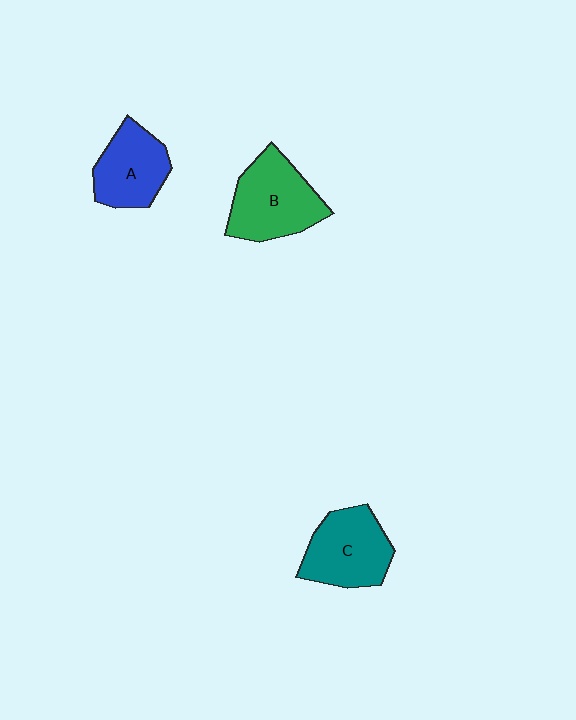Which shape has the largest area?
Shape B (green).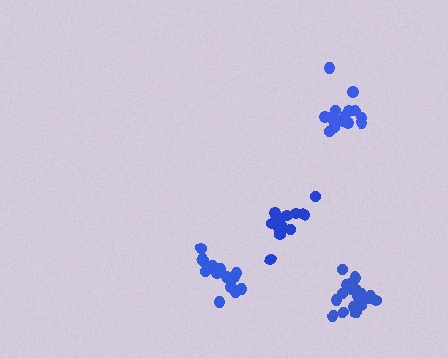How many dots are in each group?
Group 1: 16 dots, Group 2: 20 dots, Group 3: 16 dots, Group 4: 14 dots (66 total).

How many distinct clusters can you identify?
There are 4 distinct clusters.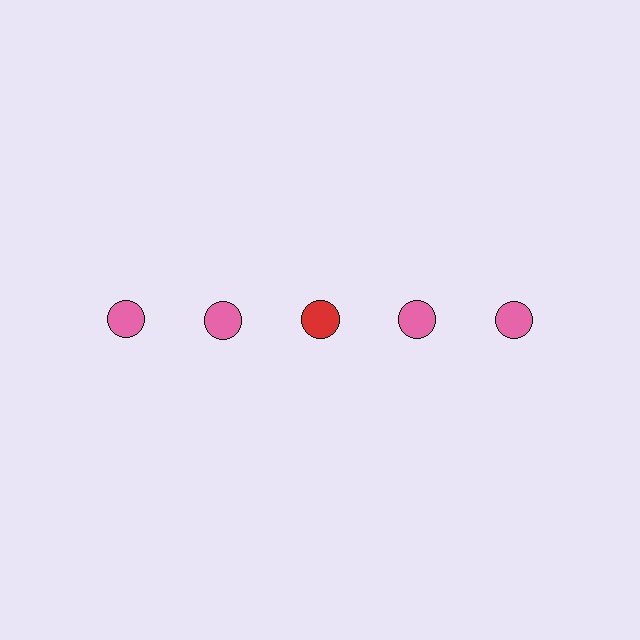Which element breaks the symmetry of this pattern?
The red circle in the top row, center column breaks the symmetry. All other shapes are pink circles.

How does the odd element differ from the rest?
It has a different color: red instead of pink.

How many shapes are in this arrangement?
There are 5 shapes arranged in a grid pattern.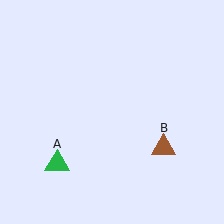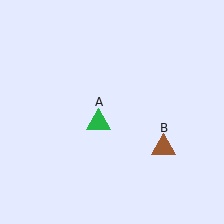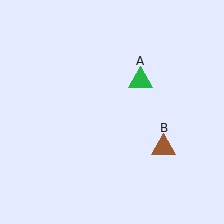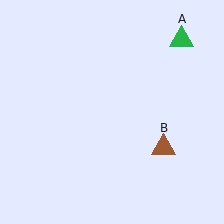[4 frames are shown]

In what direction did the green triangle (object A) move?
The green triangle (object A) moved up and to the right.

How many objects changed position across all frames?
1 object changed position: green triangle (object A).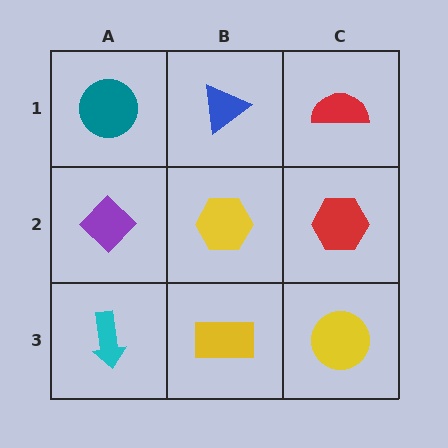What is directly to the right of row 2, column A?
A yellow hexagon.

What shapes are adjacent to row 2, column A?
A teal circle (row 1, column A), a cyan arrow (row 3, column A), a yellow hexagon (row 2, column B).